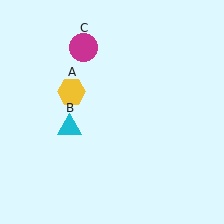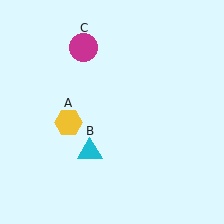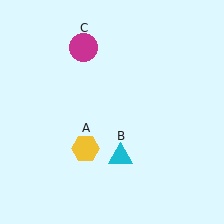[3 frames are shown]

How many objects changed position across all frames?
2 objects changed position: yellow hexagon (object A), cyan triangle (object B).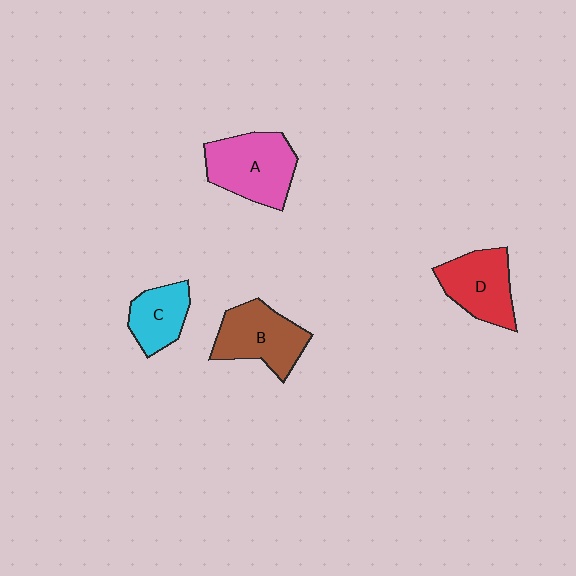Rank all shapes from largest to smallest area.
From largest to smallest: A (pink), B (brown), D (red), C (cyan).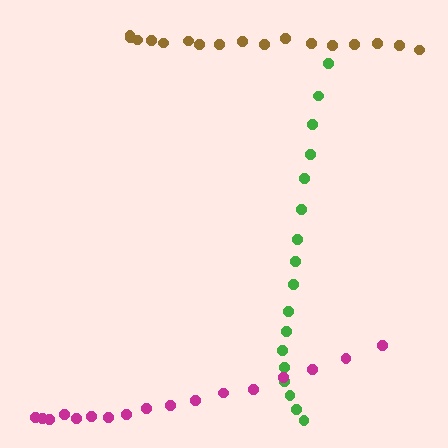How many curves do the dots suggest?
There are 3 distinct paths.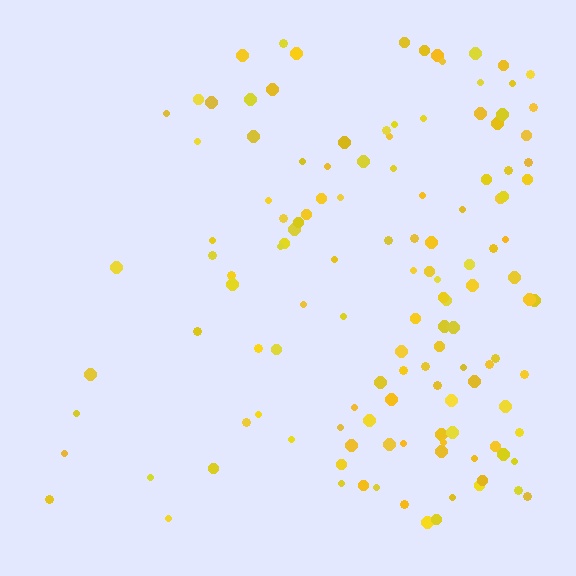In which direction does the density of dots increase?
From left to right, with the right side densest.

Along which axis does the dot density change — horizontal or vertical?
Horizontal.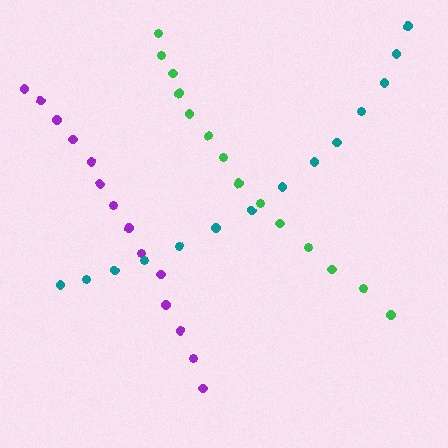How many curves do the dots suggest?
There are 3 distinct paths.